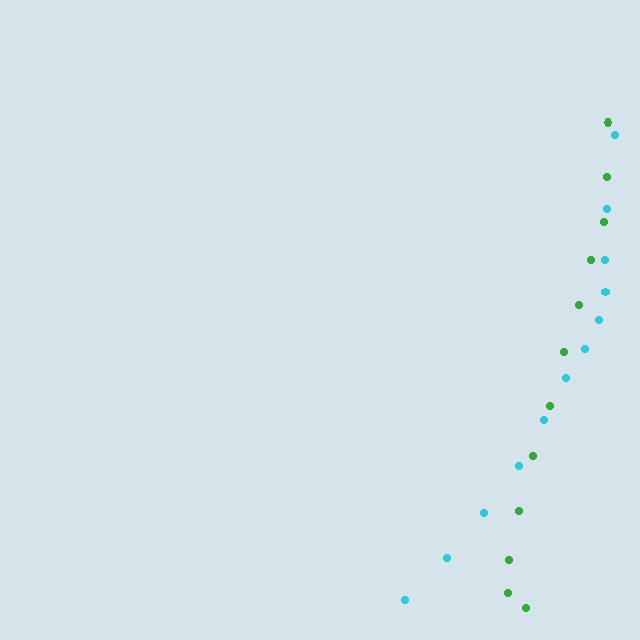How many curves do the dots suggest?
There are 2 distinct paths.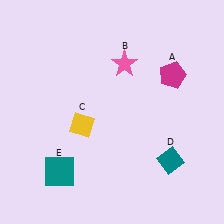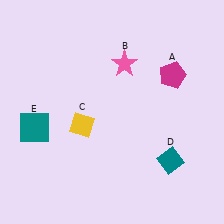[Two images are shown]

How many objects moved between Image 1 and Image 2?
1 object moved between the two images.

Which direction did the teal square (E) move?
The teal square (E) moved up.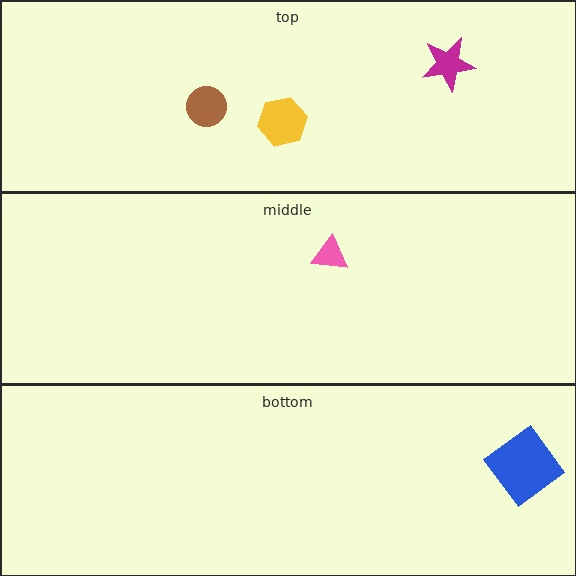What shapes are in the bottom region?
The blue diamond.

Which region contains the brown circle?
The top region.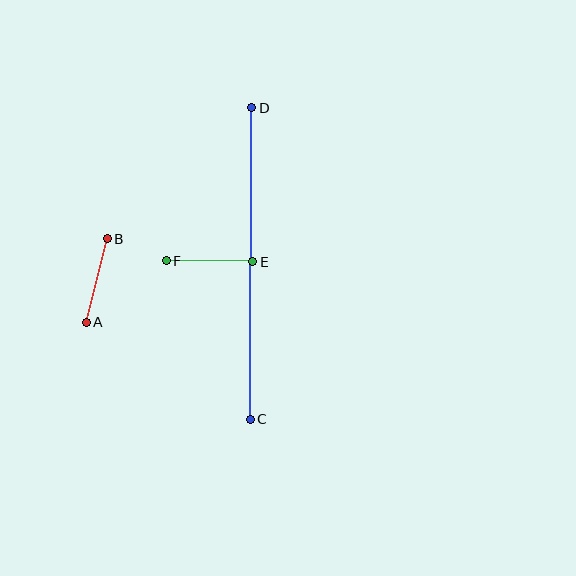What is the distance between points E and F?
The distance is approximately 87 pixels.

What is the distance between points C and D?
The distance is approximately 311 pixels.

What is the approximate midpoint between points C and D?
The midpoint is at approximately (251, 263) pixels.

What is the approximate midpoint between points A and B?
The midpoint is at approximately (97, 280) pixels.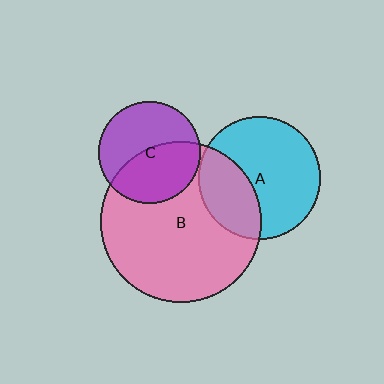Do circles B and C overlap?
Yes.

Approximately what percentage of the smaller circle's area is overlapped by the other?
Approximately 50%.